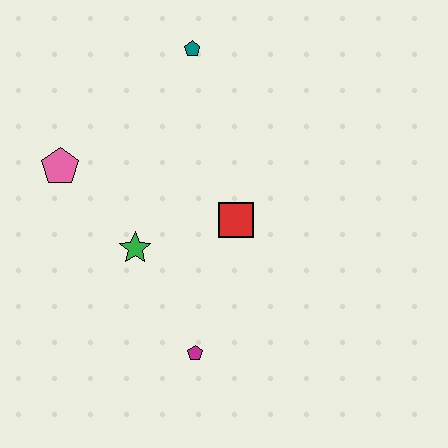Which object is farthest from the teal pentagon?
The magenta pentagon is farthest from the teal pentagon.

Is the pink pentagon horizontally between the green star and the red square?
No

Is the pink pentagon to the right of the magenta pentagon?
No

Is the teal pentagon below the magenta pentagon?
No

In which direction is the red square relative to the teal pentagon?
The red square is below the teal pentagon.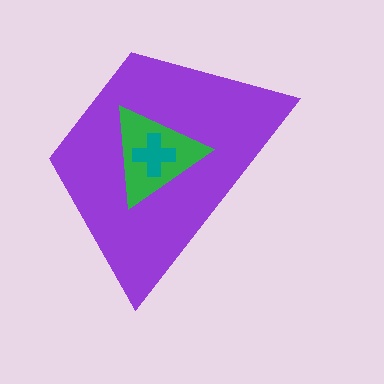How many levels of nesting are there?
3.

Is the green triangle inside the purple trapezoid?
Yes.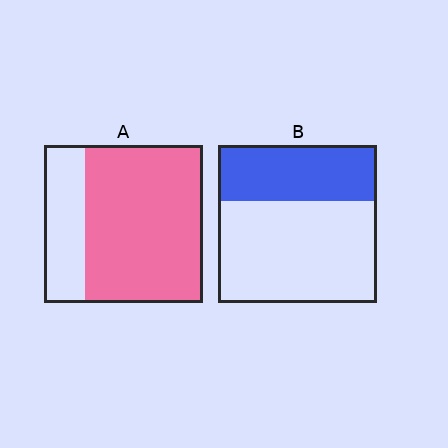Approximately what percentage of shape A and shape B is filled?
A is approximately 75% and B is approximately 35%.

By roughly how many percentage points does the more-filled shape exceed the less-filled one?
By roughly 40 percentage points (A over B).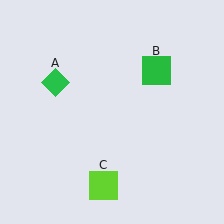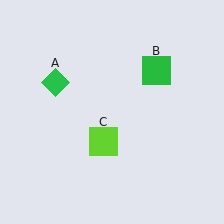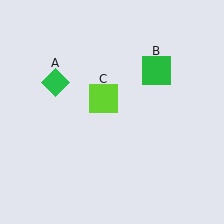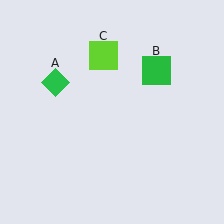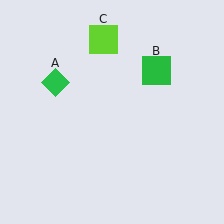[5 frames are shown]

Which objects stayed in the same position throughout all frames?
Green diamond (object A) and green square (object B) remained stationary.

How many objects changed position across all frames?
1 object changed position: lime square (object C).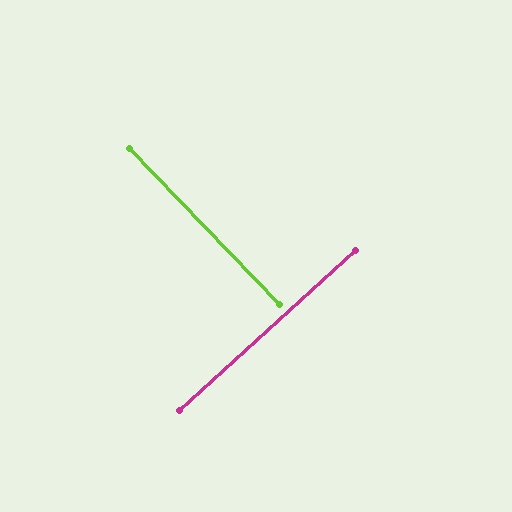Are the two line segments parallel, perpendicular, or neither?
Perpendicular — they meet at approximately 89°.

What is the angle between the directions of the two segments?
Approximately 89 degrees.